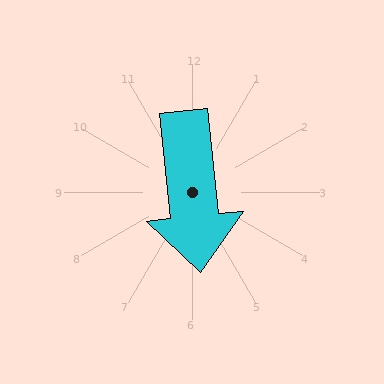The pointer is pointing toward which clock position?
Roughly 6 o'clock.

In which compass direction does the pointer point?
South.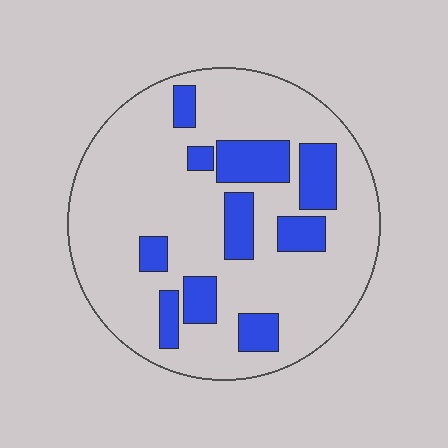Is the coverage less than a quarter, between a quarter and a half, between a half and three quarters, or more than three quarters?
Less than a quarter.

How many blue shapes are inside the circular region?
10.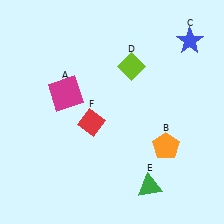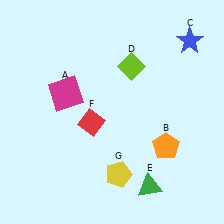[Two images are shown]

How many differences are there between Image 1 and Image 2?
There is 1 difference between the two images.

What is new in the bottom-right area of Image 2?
A yellow pentagon (G) was added in the bottom-right area of Image 2.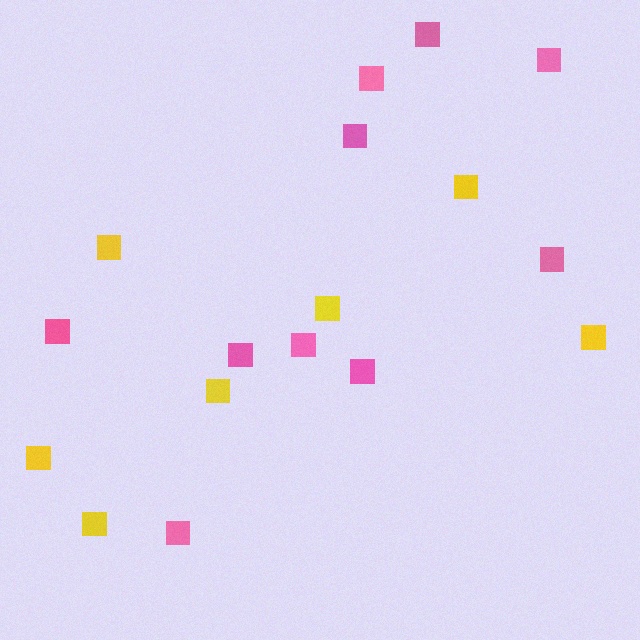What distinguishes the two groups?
There are 2 groups: one group of yellow squares (7) and one group of pink squares (10).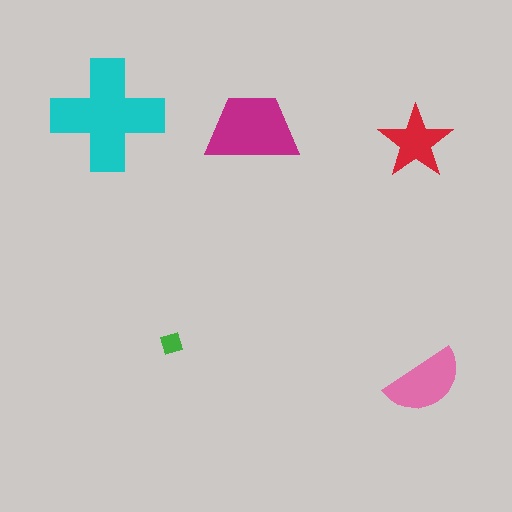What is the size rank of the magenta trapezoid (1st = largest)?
2nd.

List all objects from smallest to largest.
The green diamond, the red star, the pink semicircle, the magenta trapezoid, the cyan cross.